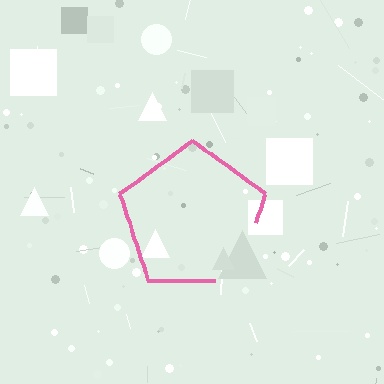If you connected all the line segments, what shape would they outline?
They would outline a pentagon.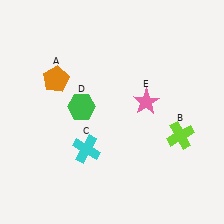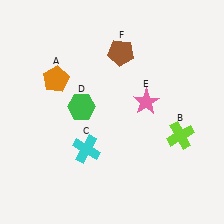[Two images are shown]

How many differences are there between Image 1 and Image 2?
There is 1 difference between the two images.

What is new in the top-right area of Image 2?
A brown pentagon (F) was added in the top-right area of Image 2.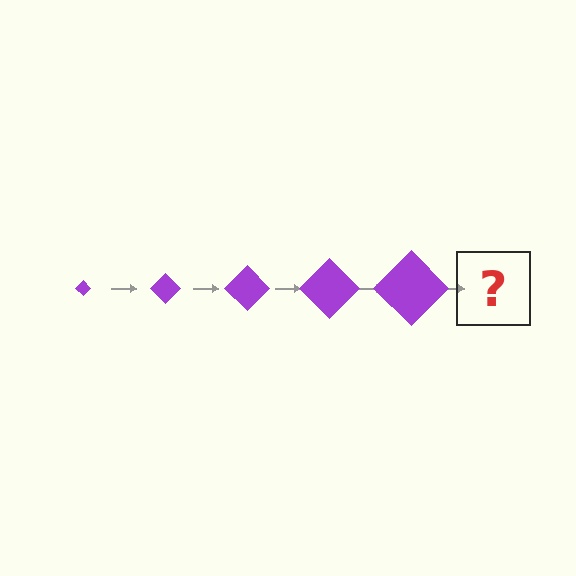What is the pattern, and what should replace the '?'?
The pattern is that the diamond gets progressively larger each step. The '?' should be a purple diamond, larger than the previous one.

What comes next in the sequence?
The next element should be a purple diamond, larger than the previous one.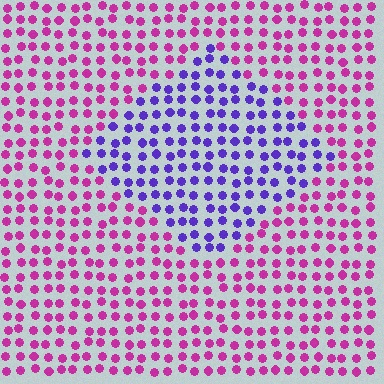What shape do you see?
I see a diamond.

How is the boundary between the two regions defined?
The boundary is defined purely by a slight shift in hue (about 58 degrees). Spacing, size, and orientation are identical on both sides.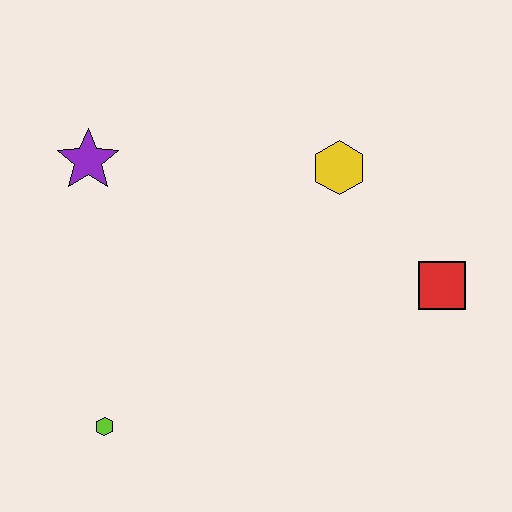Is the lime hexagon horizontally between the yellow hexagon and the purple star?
Yes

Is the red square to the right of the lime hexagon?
Yes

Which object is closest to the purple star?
The yellow hexagon is closest to the purple star.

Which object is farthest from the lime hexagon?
The red square is farthest from the lime hexagon.